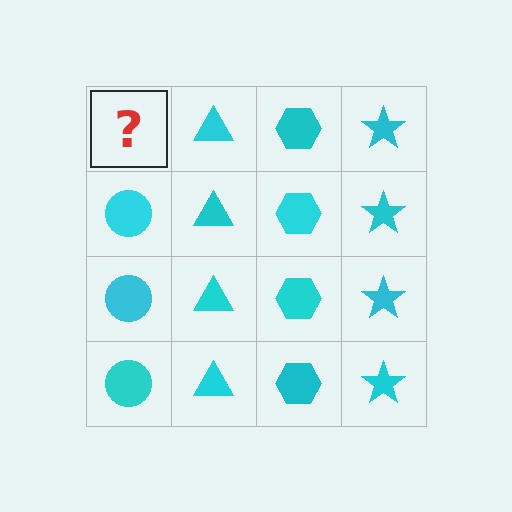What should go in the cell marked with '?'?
The missing cell should contain a cyan circle.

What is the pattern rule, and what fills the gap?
The rule is that each column has a consistent shape. The gap should be filled with a cyan circle.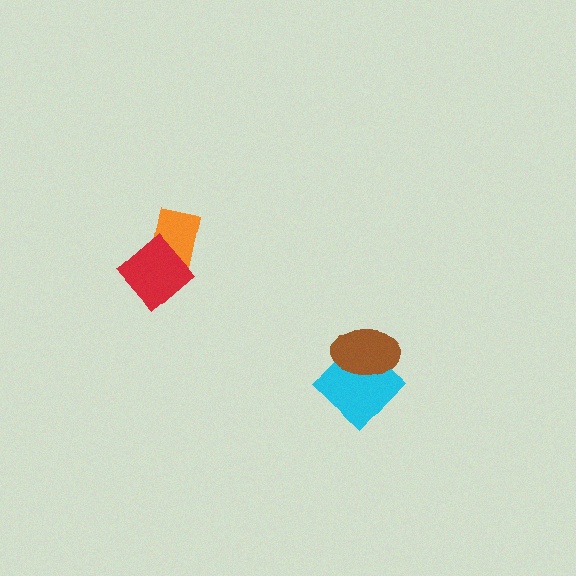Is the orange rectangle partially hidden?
Yes, it is partially covered by another shape.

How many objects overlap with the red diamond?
1 object overlaps with the red diamond.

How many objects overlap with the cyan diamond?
1 object overlaps with the cyan diamond.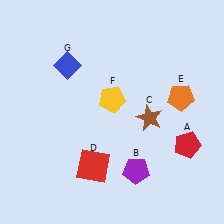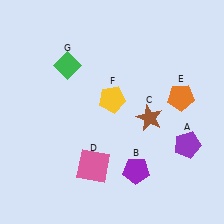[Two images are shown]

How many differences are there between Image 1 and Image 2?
There are 3 differences between the two images.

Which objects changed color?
A changed from red to purple. D changed from red to pink. G changed from blue to green.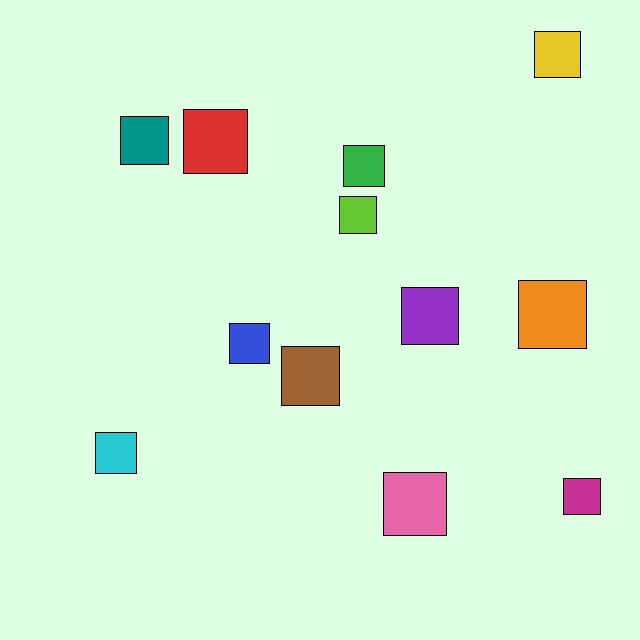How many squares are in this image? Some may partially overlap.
There are 12 squares.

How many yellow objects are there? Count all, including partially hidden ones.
There is 1 yellow object.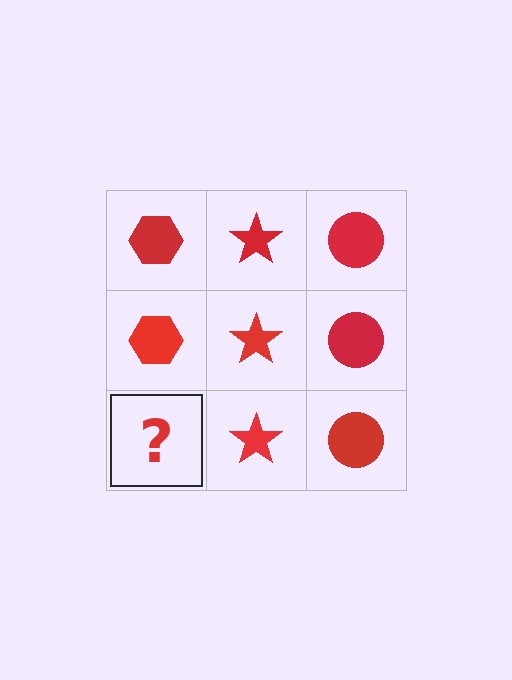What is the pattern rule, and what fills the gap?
The rule is that each column has a consistent shape. The gap should be filled with a red hexagon.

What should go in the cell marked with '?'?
The missing cell should contain a red hexagon.